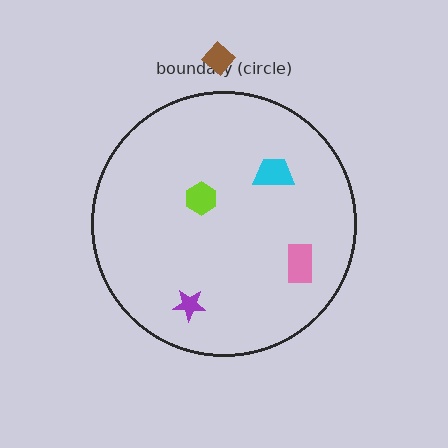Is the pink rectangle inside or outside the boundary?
Inside.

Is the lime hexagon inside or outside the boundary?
Inside.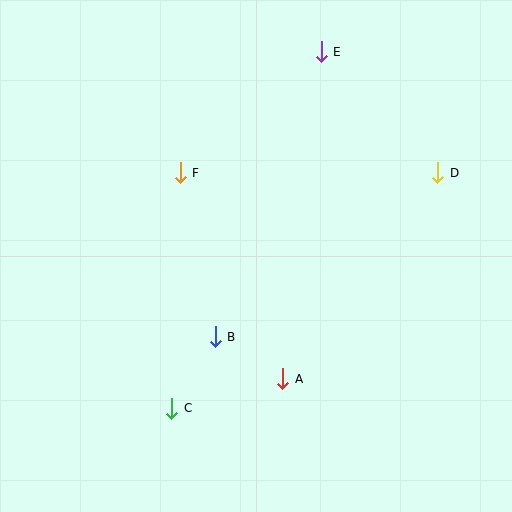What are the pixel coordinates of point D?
Point D is at (438, 173).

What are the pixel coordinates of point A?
Point A is at (283, 379).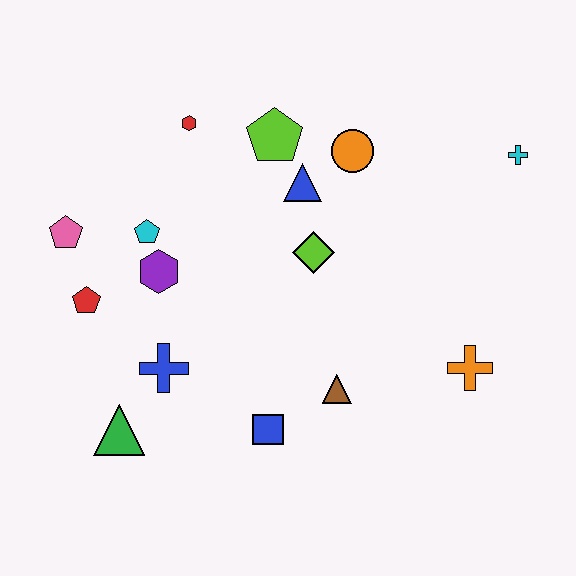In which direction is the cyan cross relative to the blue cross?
The cyan cross is to the right of the blue cross.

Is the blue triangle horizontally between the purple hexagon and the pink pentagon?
No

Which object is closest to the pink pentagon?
The red pentagon is closest to the pink pentagon.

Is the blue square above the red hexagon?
No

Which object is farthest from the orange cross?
The pink pentagon is farthest from the orange cross.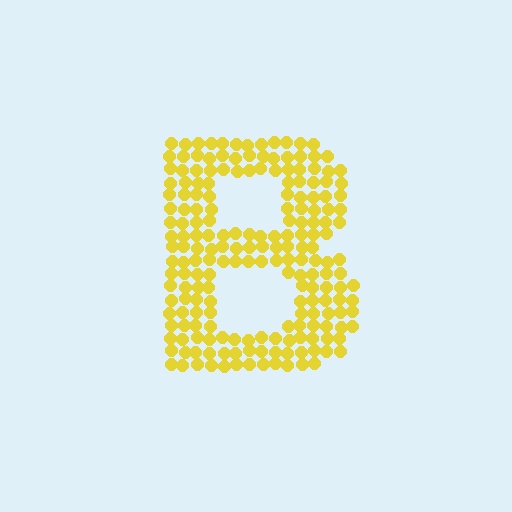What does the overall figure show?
The overall figure shows the letter B.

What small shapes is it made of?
It is made of small circles.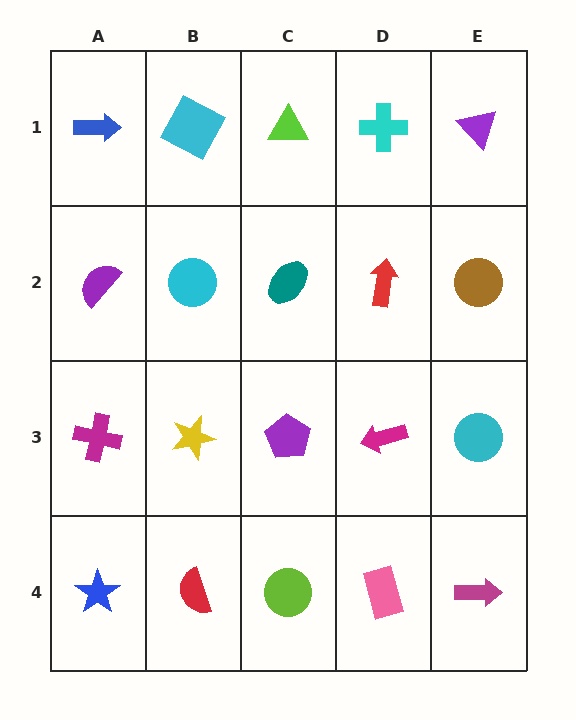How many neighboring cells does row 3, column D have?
4.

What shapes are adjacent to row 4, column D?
A magenta arrow (row 3, column D), a lime circle (row 4, column C), a magenta arrow (row 4, column E).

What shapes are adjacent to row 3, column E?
A brown circle (row 2, column E), a magenta arrow (row 4, column E), a magenta arrow (row 3, column D).